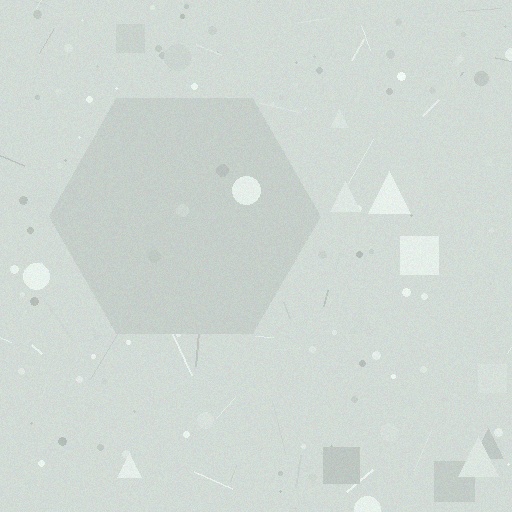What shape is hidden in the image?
A hexagon is hidden in the image.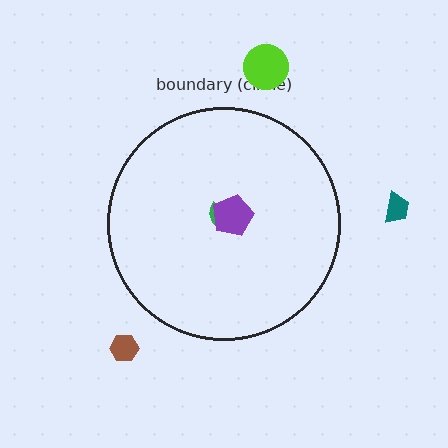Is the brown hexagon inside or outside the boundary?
Outside.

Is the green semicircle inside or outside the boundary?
Inside.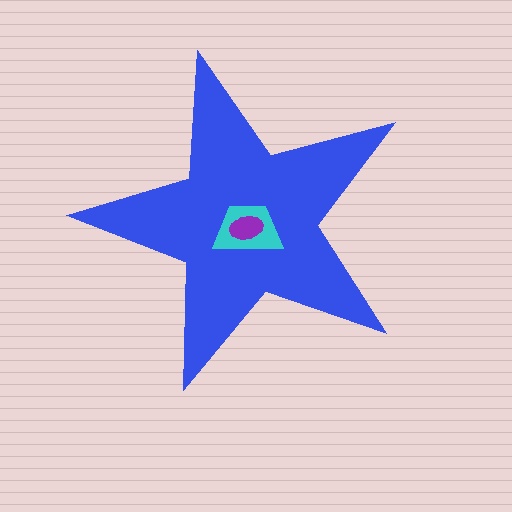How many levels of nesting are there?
3.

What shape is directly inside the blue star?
The cyan trapezoid.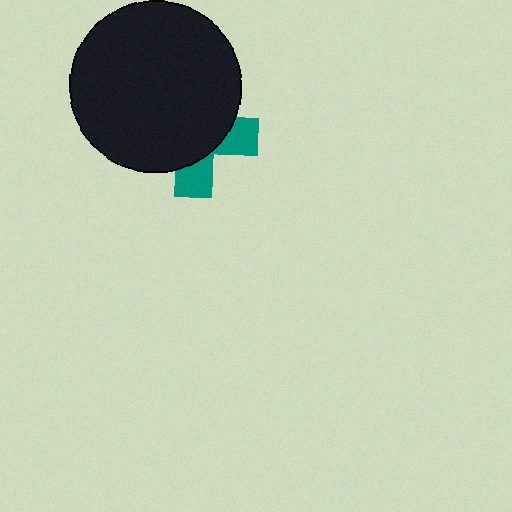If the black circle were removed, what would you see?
You would see the complete teal cross.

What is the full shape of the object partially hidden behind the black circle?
The partially hidden object is a teal cross.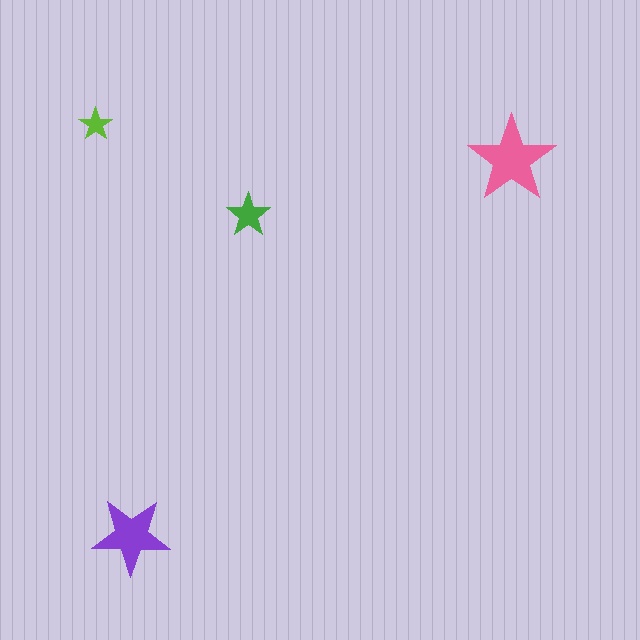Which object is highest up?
The lime star is topmost.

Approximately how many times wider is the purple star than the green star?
About 2 times wider.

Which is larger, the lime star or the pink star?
The pink one.